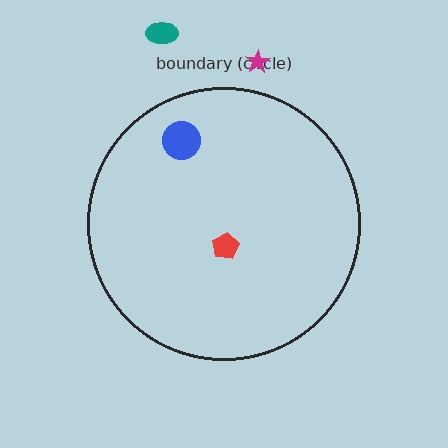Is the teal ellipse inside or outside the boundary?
Outside.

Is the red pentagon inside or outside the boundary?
Inside.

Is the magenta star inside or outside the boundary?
Outside.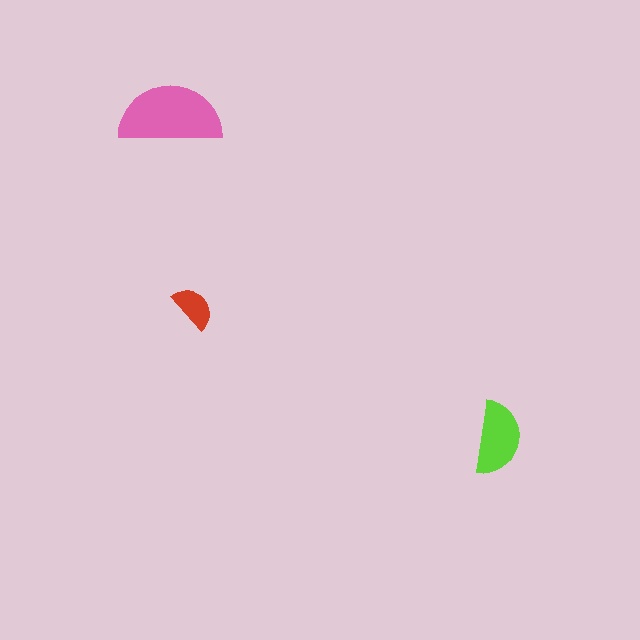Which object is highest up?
The pink semicircle is topmost.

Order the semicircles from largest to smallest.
the pink one, the lime one, the red one.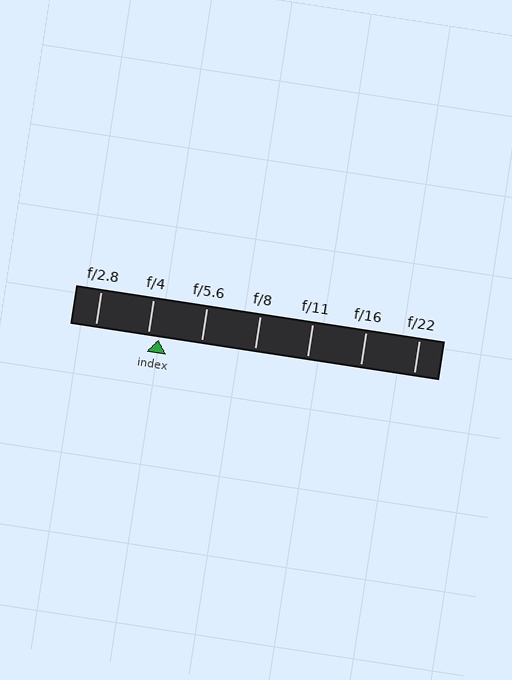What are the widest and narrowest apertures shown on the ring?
The widest aperture shown is f/2.8 and the narrowest is f/22.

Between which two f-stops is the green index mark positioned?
The index mark is between f/4 and f/5.6.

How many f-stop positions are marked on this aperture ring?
There are 7 f-stop positions marked.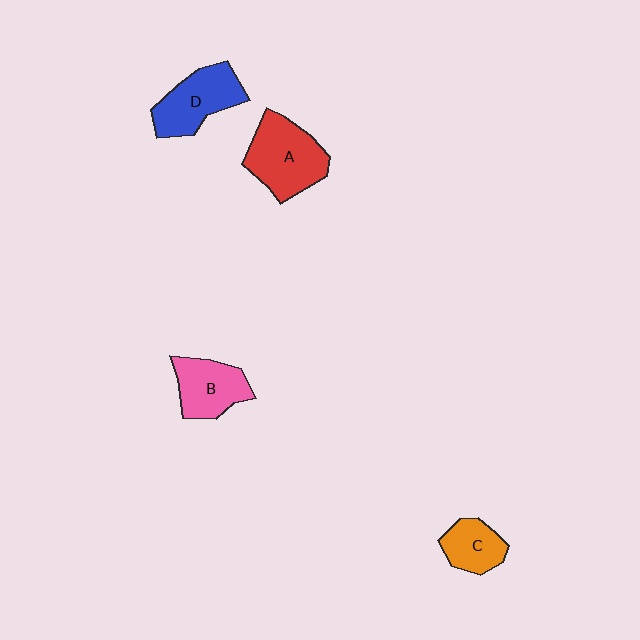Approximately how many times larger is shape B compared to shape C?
Approximately 1.3 times.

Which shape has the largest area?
Shape A (red).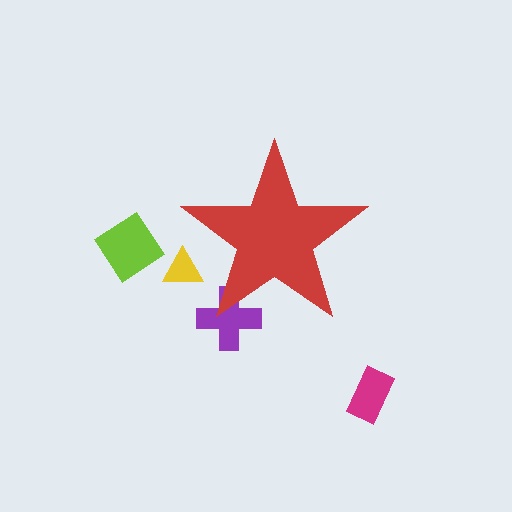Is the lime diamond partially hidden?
No, the lime diamond is fully visible.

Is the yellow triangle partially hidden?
Yes, the yellow triangle is partially hidden behind the red star.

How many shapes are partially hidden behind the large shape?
2 shapes are partially hidden.